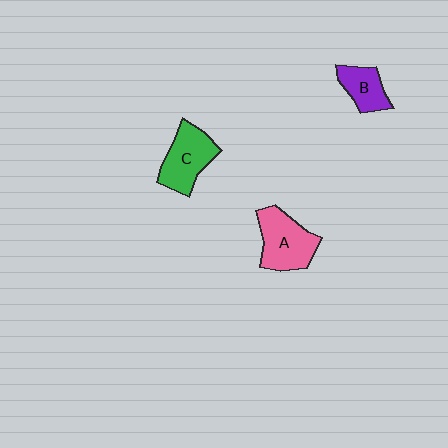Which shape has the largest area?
Shape A (pink).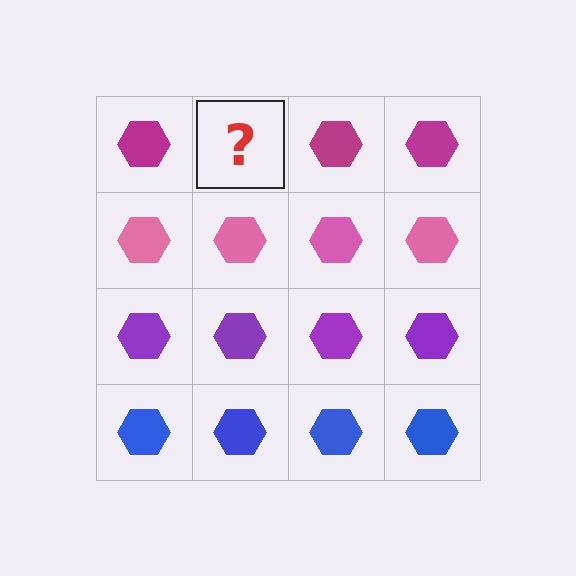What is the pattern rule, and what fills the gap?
The rule is that each row has a consistent color. The gap should be filled with a magenta hexagon.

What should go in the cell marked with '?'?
The missing cell should contain a magenta hexagon.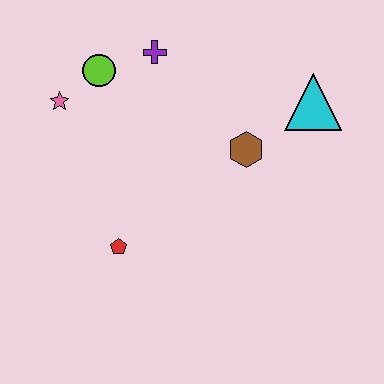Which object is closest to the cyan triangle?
The brown hexagon is closest to the cyan triangle.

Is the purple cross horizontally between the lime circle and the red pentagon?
No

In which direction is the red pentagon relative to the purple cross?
The red pentagon is below the purple cross.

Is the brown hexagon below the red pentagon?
No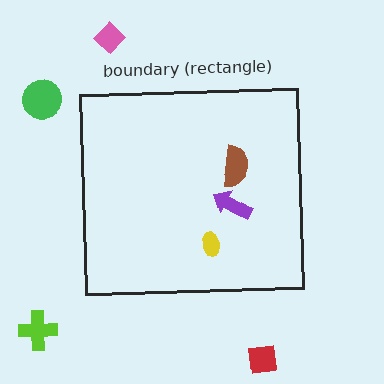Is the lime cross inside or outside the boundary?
Outside.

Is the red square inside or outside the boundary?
Outside.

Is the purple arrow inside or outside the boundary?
Inside.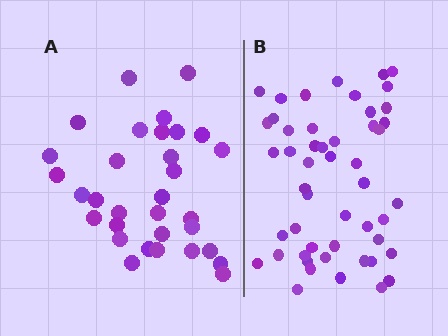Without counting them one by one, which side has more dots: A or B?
Region B (the right region) has more dots.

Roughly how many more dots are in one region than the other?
Region B has approximately 20 more dots than region A.